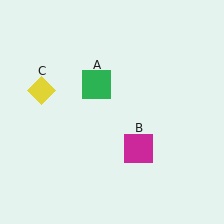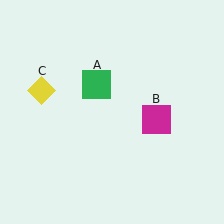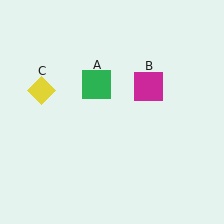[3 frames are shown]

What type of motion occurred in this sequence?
The magenta square (object B) rotated counterclockwise around the center of the scene.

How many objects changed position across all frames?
1 object changed position: magenta square (object B).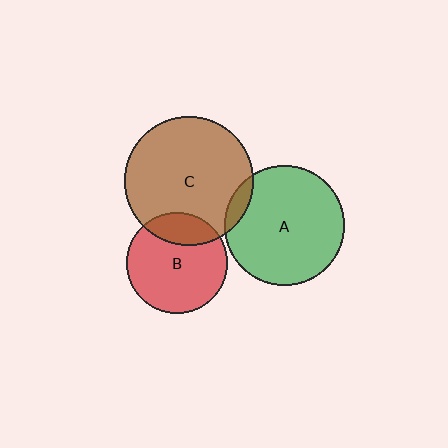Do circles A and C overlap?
Yes.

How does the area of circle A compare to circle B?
Approximately 1.4 times.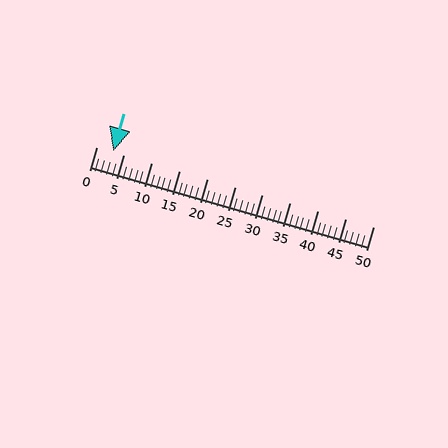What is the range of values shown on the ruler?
The ruler shows values from 0 to 50.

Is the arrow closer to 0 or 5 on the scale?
The arrow is closer to 5.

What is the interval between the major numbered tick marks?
The major tick marks are spaced 5 units apart.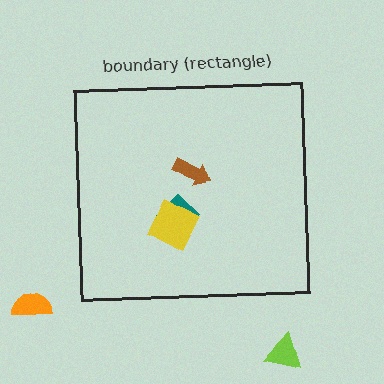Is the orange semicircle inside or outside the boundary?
Outside.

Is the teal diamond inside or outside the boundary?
Inside.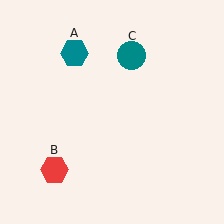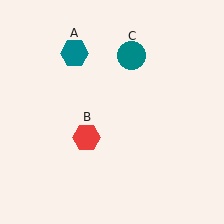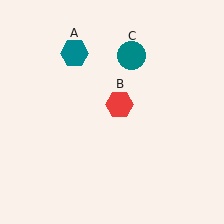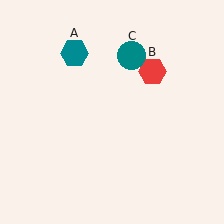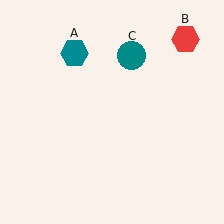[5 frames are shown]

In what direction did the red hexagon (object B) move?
The red hexagon (object B) moved up and to the right.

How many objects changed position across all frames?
1 object changed position: red hexagon (object B).